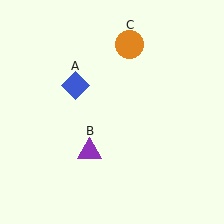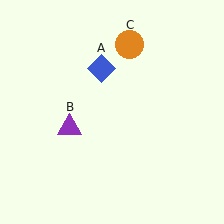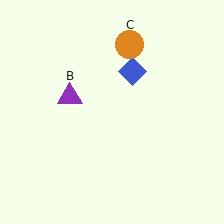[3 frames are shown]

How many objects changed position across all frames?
2 objects changed position: blue diamond (object A), purple triangle (object B).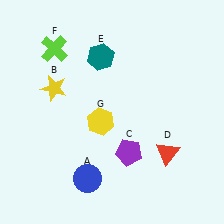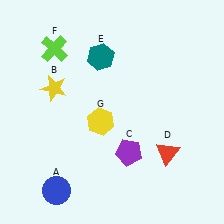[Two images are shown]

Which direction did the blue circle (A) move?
The blue circle (A) moved left.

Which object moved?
The blue circle (A) moved left.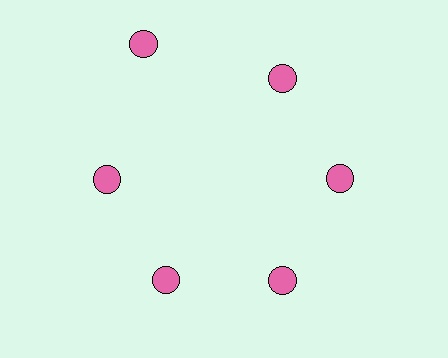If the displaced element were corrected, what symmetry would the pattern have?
It would have 6-fold rotational symmetry — the pattern would map onto itself every 60 degrees.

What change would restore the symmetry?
The symmetry would be restored by moving it inward, back onto the ring so that all 6 circles sit at equal angles and equal distance from the center.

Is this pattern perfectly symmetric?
No. The 6 pink circles are arranged in a ring, but one element near the 11 o'clock position is pushed outward from the center, breaking the 6-fold rotational symmetry.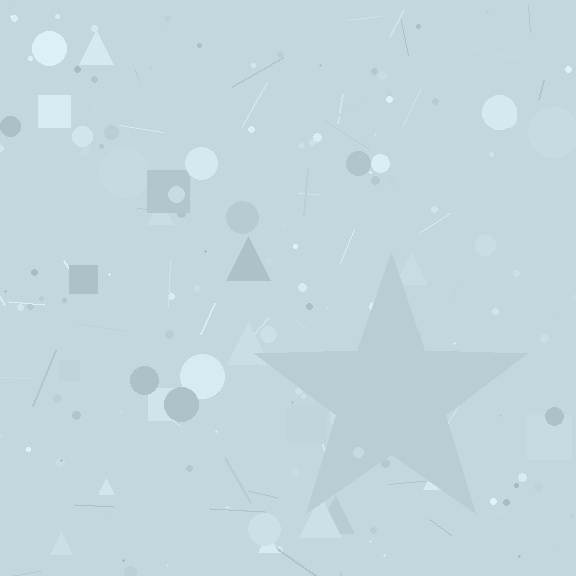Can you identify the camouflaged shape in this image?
The camouflaged shape is a star.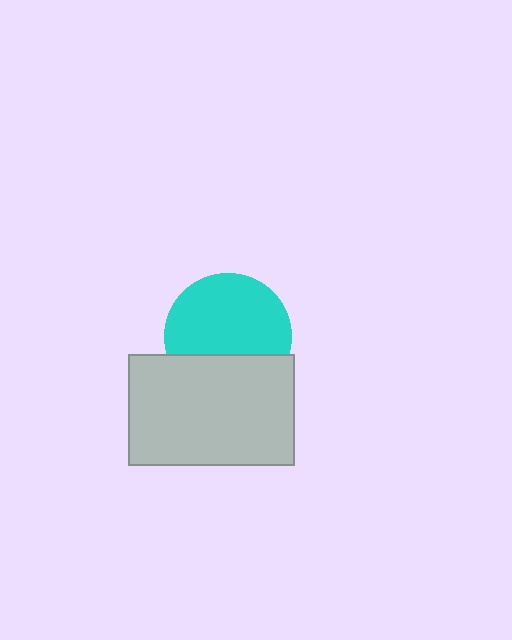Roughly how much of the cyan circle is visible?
Most of it is visible (roughly 67%).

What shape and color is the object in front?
The object in front is a light gray rectangle.